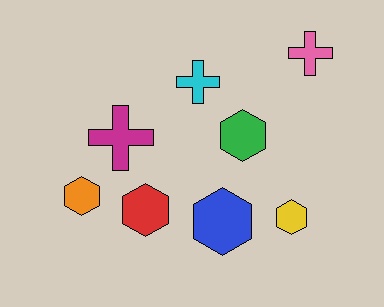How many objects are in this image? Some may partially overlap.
There are 8 objects.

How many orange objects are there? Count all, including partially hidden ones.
There is 1 orange object.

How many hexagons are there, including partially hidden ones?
There are 5 hexagons.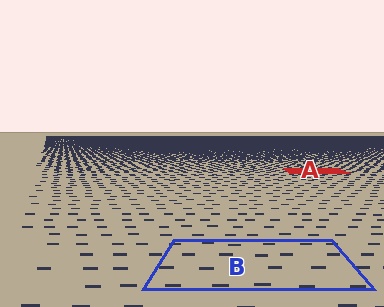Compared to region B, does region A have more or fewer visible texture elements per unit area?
Region A has more texture elements per unit area — they are packed more densely because it is farther away.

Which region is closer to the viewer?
Region B is closer. The texture elements there are larger and more spread out.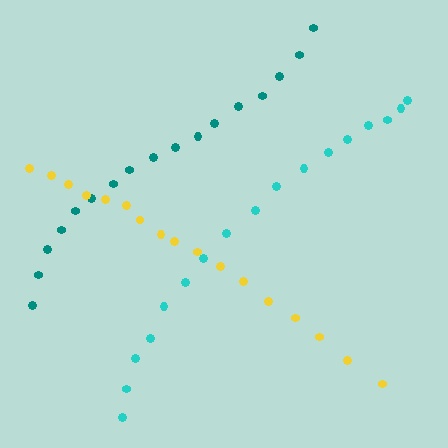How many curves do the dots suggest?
There are 3 distinct paths.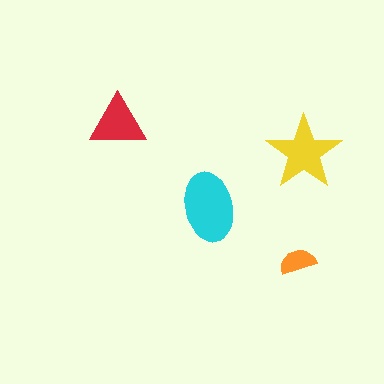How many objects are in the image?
There are 4 objects in the image.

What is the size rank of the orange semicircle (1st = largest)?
4th.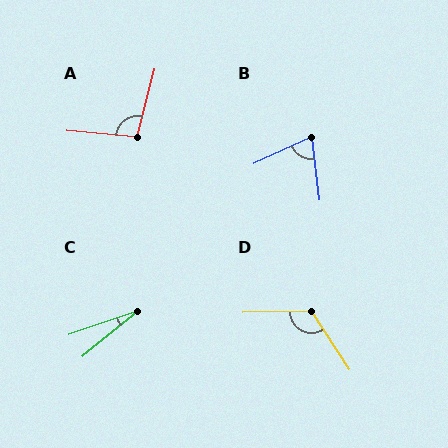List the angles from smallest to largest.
C (20°), B (72°), A (99°), D (122°).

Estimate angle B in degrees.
Approximately 72 degrees.